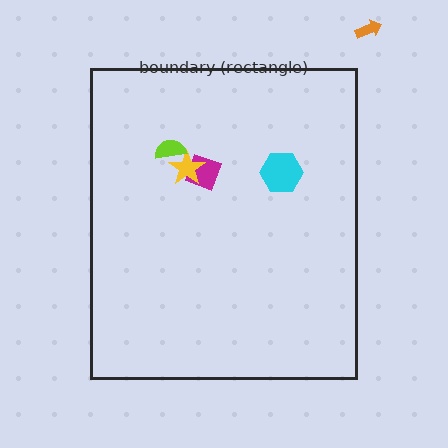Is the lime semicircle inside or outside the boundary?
Inside.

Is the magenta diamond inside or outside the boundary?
Inside.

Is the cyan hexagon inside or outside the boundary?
Inside.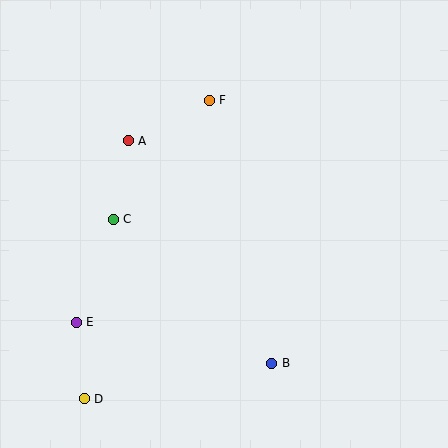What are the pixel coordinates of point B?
Point B is at (272, 363).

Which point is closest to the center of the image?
Point C at (113, 219) is closest to the center.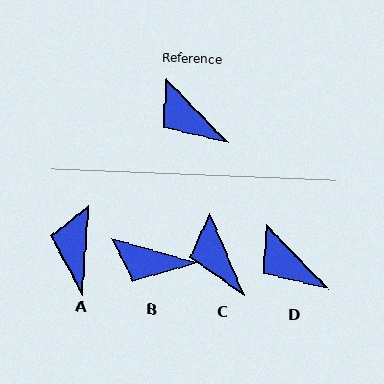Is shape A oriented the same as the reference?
No, it is off by about 48 degrees.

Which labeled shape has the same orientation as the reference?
D.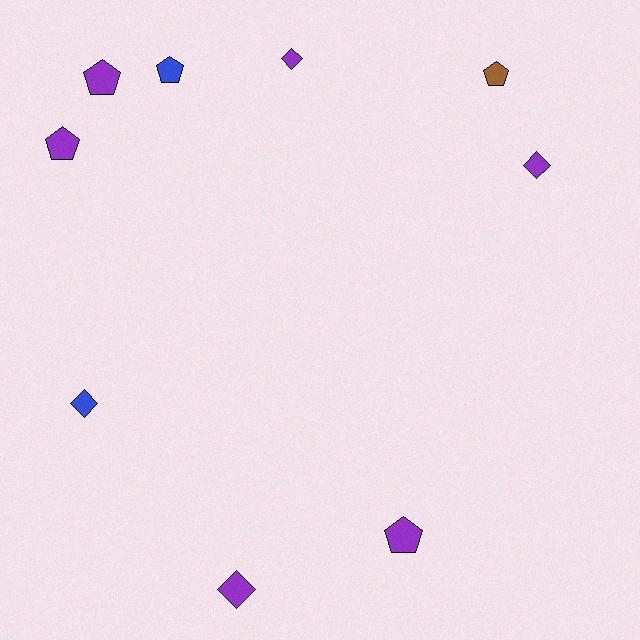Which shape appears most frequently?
Pentagon, with 5 objects.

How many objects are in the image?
There are 9 objects.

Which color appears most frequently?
Purple, with 6 objects.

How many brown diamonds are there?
There are no brown diamonds.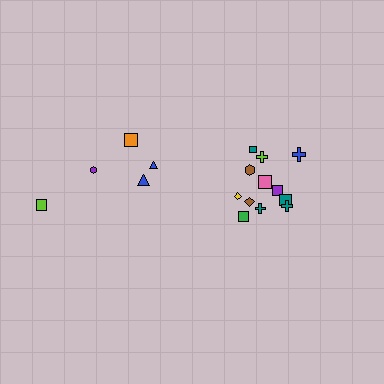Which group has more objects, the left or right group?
The right group.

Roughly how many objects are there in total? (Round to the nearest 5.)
Roughly 15 objects in total.